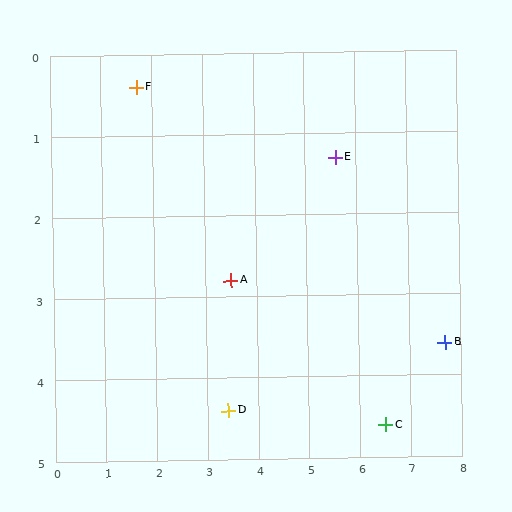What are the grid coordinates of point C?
Point C is at approximately (6.5, 4.6).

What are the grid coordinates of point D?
Point D is at approximately (3.4, 4.4).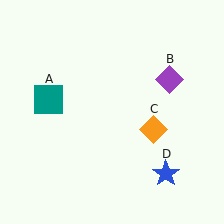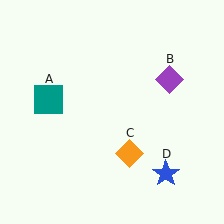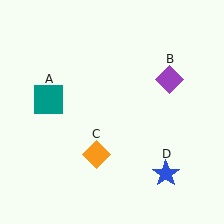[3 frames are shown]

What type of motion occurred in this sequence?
The orange diamond (object C) rotated clockwise around the center of the scene.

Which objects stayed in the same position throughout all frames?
Teal square (object A) and purple diamond (object B) and blue star (object D) remained stationary.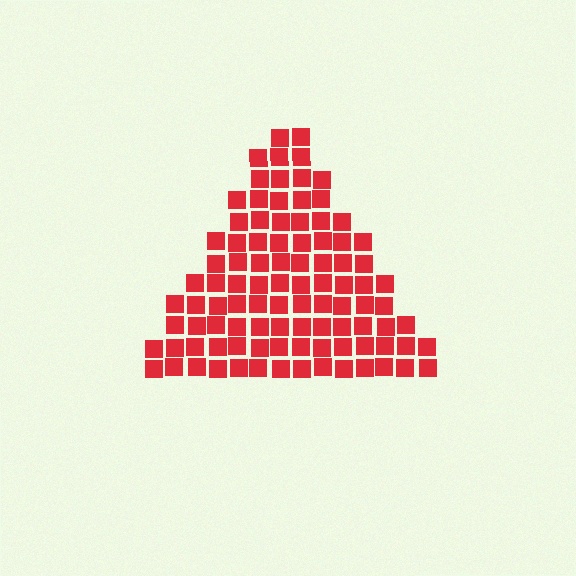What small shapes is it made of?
It is made of small squares.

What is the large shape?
The large shape is a triangle.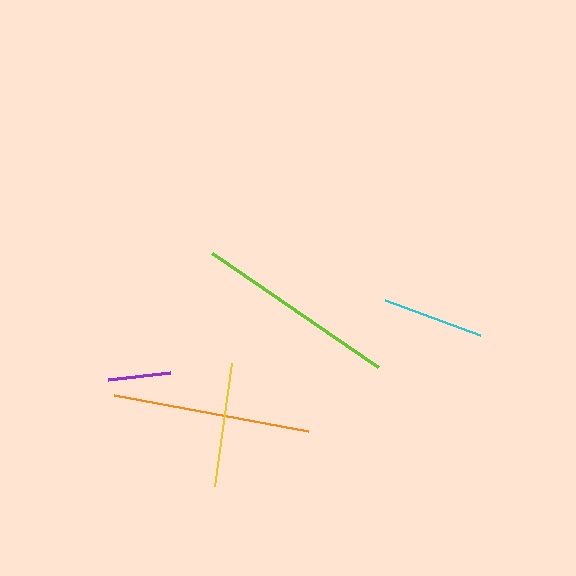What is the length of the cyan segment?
The cyan segment is approximately 101 pixels long.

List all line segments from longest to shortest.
From longest to shortest: lime, orange, yellow, cyan, purple.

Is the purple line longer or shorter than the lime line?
The lime line is longer than the purple line.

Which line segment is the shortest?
The purple line is the shortest at approximately 62 pixels.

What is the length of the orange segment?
The orange segment is approximately 197 pixels long.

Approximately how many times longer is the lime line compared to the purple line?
The lime line is approximately 3.2 times the length of the purple line.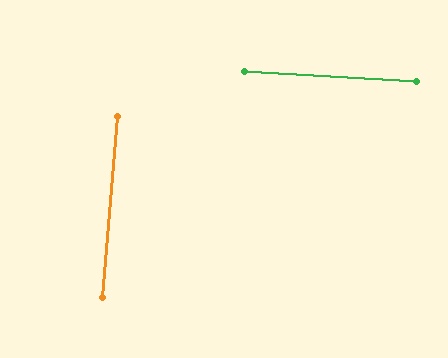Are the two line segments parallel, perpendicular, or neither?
Perpendicular — they meet at approximately 89°.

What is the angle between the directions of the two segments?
Approximately 89 degrees.